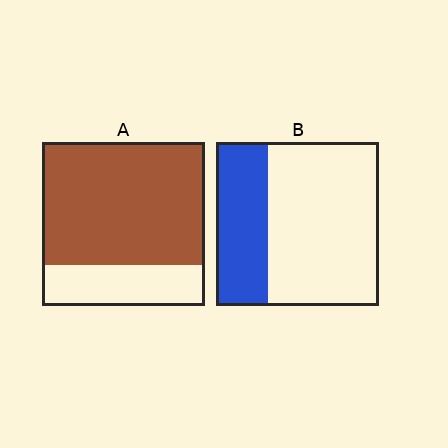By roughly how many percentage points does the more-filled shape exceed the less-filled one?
By roughly 45 percentage points (A over B).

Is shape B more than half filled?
No.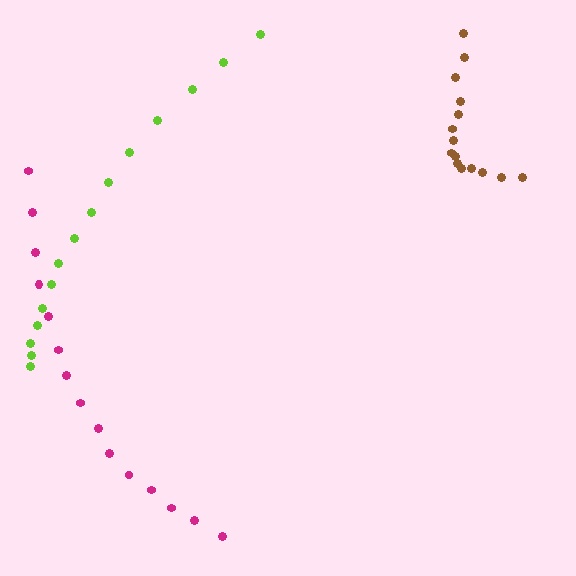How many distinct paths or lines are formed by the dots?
There are 3 distinct paths.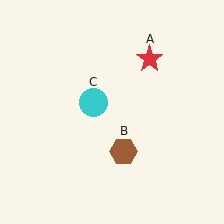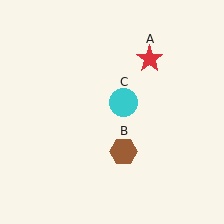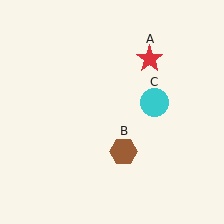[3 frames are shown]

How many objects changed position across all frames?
1 object changed position: cyan circle (object C).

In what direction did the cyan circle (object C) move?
The cyan circle (object C) moved right.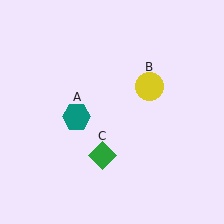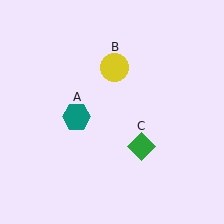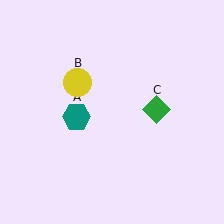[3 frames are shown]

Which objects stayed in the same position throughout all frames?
Teal hexagon (object A) remained stationary.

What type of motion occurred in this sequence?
The yellow circle (object B), green diamond (object C) rotated counterclockwise around the center of the scene.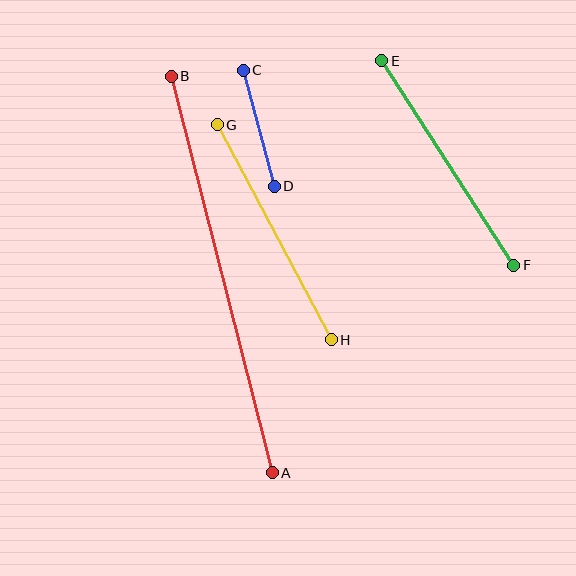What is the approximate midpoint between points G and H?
The midpoint is at approximately (274, 232) pixels.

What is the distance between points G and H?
The distance is approximately 243 pixels.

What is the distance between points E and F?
The distance is approximately 243 pixels.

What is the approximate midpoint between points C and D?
The midpoint is at approximately (259, 128) pixels.